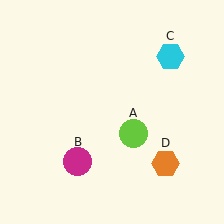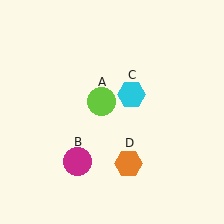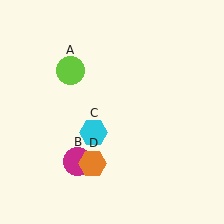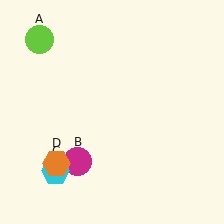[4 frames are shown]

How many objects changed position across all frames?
3 objects changed position: lime circle (object A), cyan hexagon (object C), orange hexagon (object D).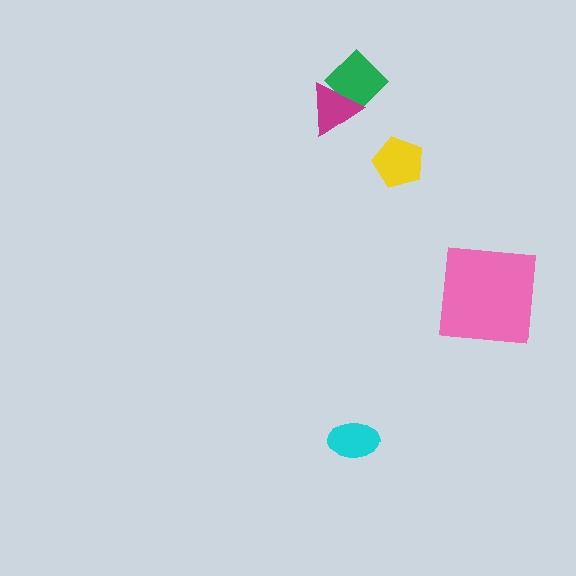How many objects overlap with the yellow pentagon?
0 objects overlap with the yellow pentagon.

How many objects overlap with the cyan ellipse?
0 objects overlap with the cyan ellipse.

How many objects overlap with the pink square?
0 objects overlap with the pink square.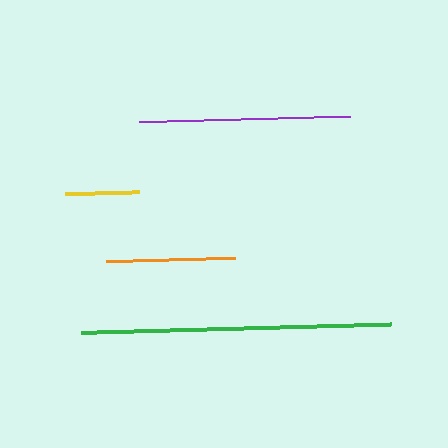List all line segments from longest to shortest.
From longest to shortest: green, purple, orange, yellow.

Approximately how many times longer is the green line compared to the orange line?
The green line is approximately 2.4 times the length of the orange line.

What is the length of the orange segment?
The orange segment is approximately 129 pixels long.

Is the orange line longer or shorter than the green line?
The green line is longer than the orange line.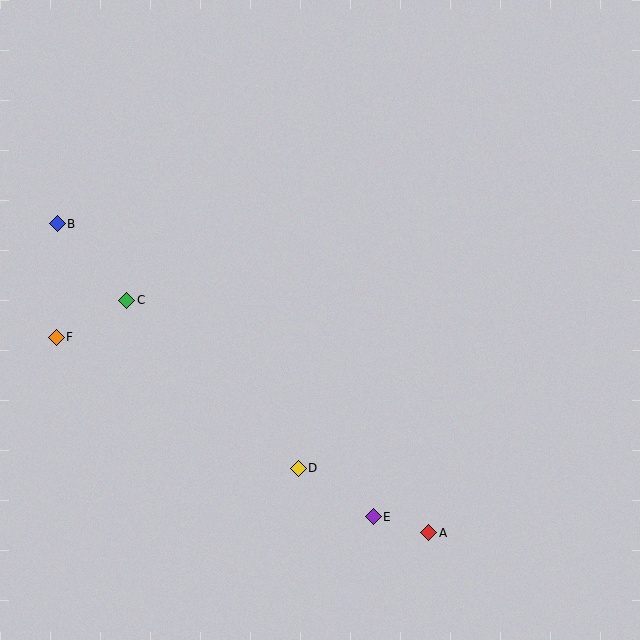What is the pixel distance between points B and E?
The distance between B and E is 431 pixels.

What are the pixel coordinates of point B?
Point B is at (57, 224).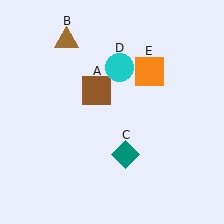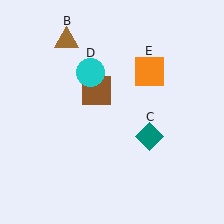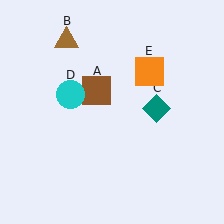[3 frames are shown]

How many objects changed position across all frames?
2 objects changed position: teal diamond (object C), cyan circle (object D).